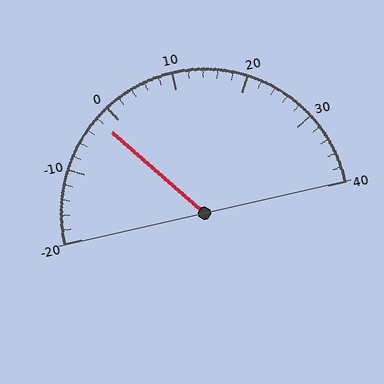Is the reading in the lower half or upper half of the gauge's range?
The reading is in the lower half of the range (-20 to 40).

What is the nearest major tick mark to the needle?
The nearest major tick mark is 0.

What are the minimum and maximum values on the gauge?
The gauge ranges from -20 to 40.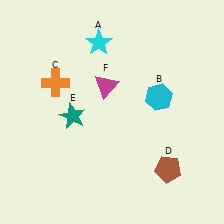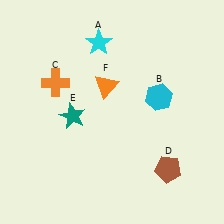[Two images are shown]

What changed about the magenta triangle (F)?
In Image 1, F is magenta. In Image 2, it changed to orange.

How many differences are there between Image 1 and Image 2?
There is 1 difference between the two images.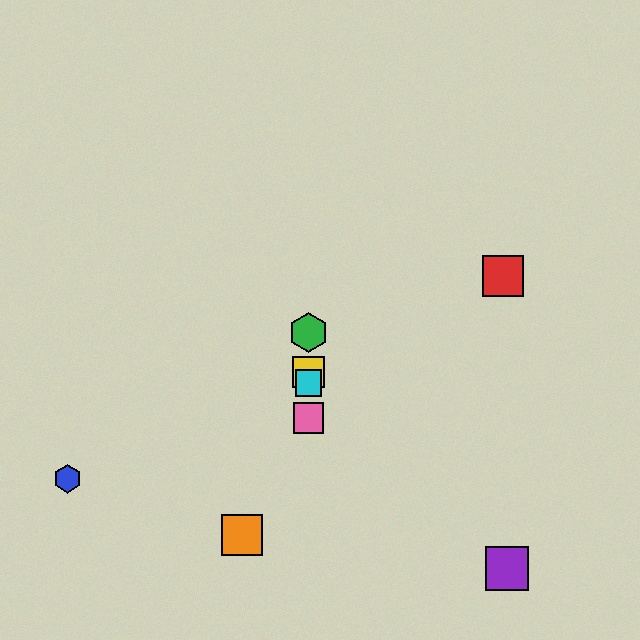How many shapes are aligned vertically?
4 shapes (the green hexagon, the yellow square, the cyan square, the pink square) are aligned vertically.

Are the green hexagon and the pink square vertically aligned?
Yes, both are at x≈309.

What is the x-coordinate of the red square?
The red square is at x≈503.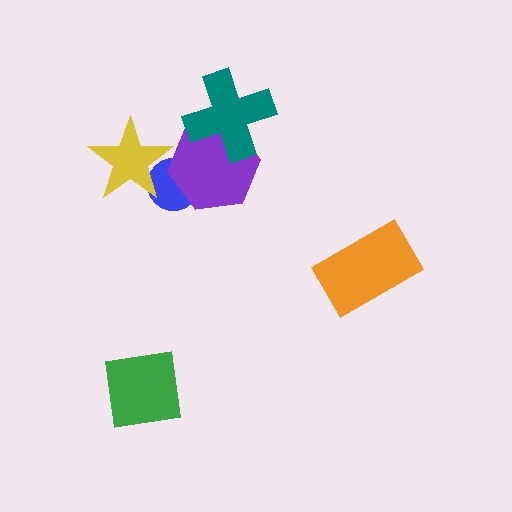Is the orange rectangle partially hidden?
No, no other shape covers it.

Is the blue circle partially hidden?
Yes, it is partially covered by another shape.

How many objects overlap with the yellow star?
1 object overlaps with the yellow star.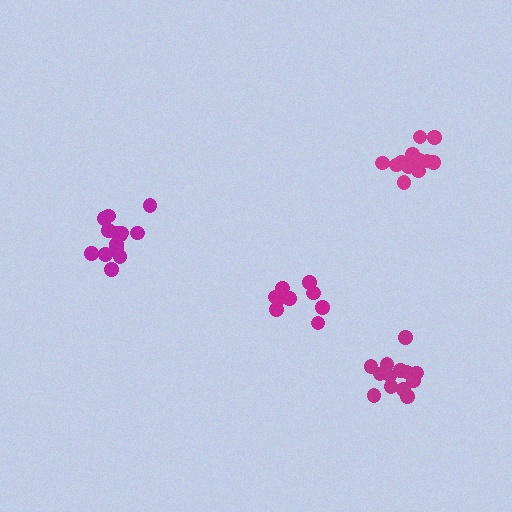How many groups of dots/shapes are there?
There are 4 groups.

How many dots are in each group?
Group 1: 13 dots, Group 2: 13 dots, Group 3: 14 dots, Group 4: 9 dots (49 total).